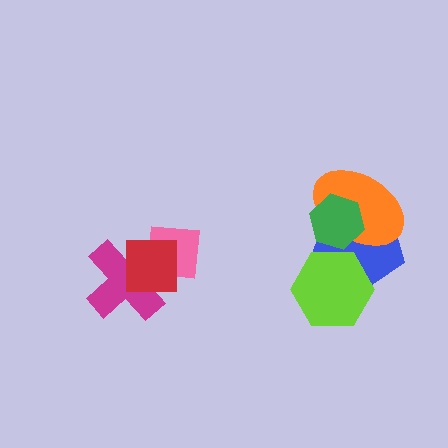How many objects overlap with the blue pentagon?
3 objects overlap with the blue pentagon.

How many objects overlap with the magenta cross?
2 objects overlap with the magenta cross.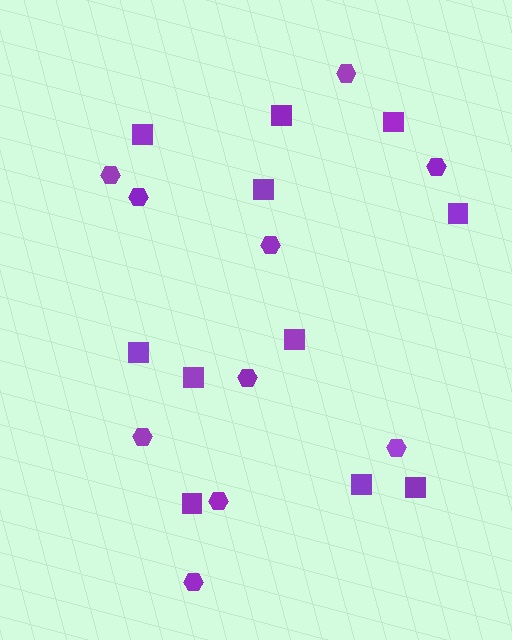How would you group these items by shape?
There are 2 groups: one group of hexagons (10) and one group of squares (11).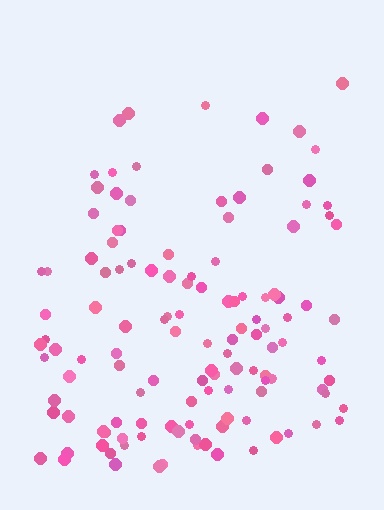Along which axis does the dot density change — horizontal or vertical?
Vertical.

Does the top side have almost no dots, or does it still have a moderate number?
Still a moderate number, just noticeably fewer than the bottom.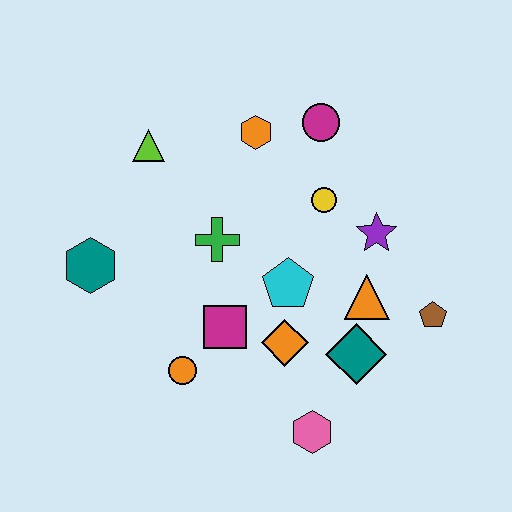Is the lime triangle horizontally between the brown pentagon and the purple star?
No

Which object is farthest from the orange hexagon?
The pink hexagon is farthest from the orange hexagon.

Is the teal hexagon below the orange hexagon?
Yes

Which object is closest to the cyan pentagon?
The orange diamond is closest to the cyan pentagon.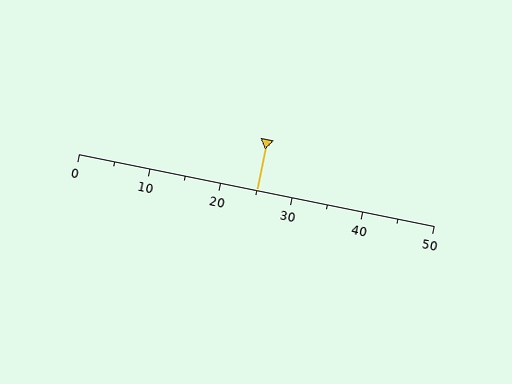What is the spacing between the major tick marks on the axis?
The major ticks are spaced 10 apart.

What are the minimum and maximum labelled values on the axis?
The axis runs from 0 to 50.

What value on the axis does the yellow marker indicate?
The marker indicates approximately 25.